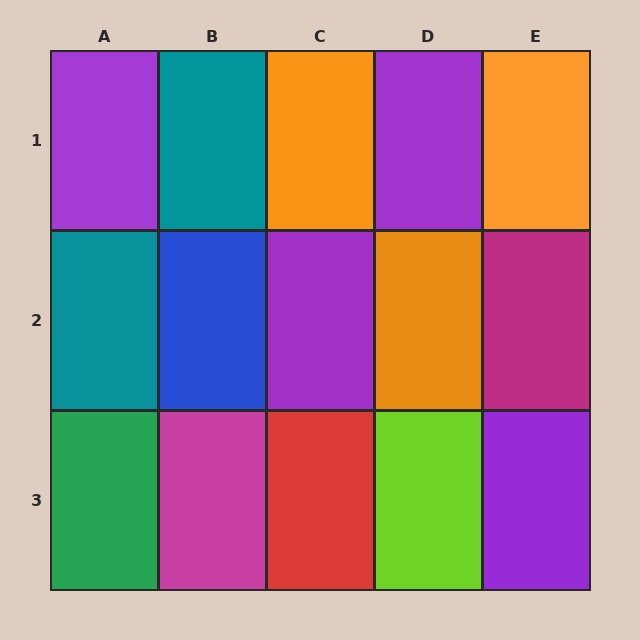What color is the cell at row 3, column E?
Purple.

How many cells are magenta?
2 cells are magenta.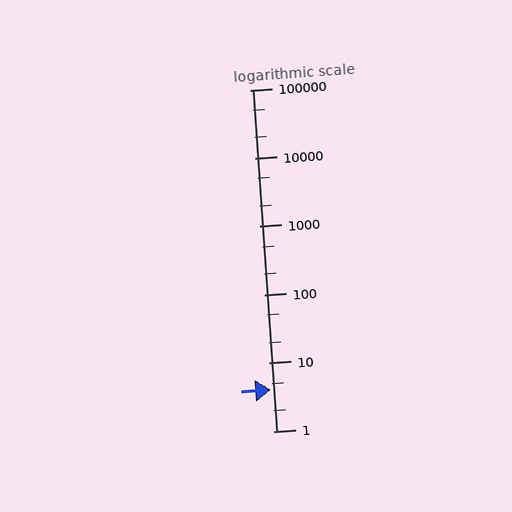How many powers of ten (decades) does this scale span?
The scale spans 5 decades, from 1 to 100000.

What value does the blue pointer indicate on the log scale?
The pointer indicates approximately 4.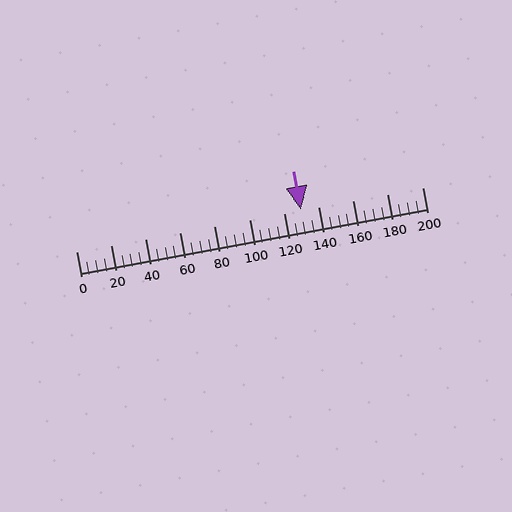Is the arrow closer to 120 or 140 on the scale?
The arrow is closer to 140.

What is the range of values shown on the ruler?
The ruler shows values from 0 to 200.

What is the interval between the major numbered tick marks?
The major tick marks are spaced 20 units apart.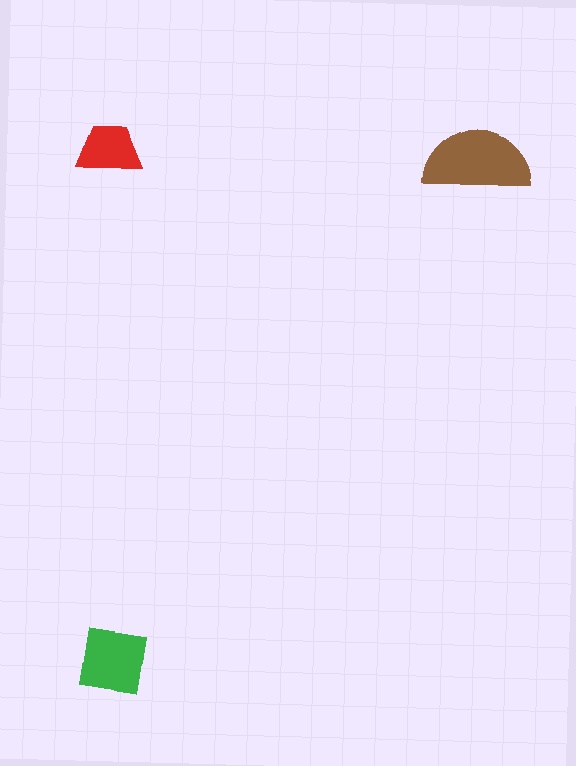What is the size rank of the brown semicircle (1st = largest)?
1st.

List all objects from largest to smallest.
The brown semicircle, the green square, the red trapezoid.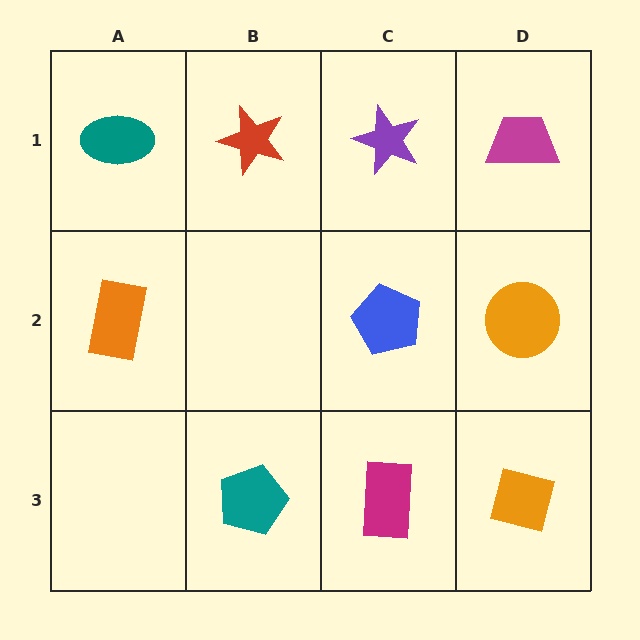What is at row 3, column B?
A teal pentagon.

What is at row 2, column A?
An orange rectangle.